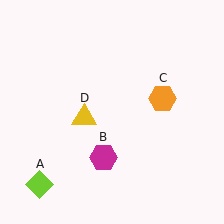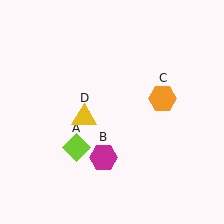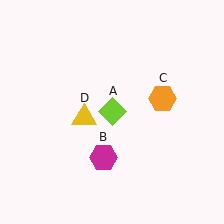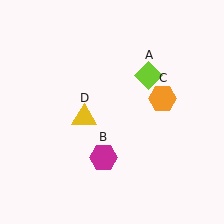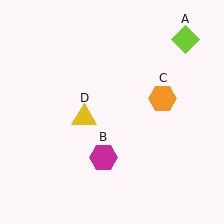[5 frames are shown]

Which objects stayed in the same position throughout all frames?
Magenta hexagon (object B) and orange hexagon (object C) and yellow triangle (object D) remained stationary.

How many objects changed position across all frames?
1 object changed position: lime diamond (object A).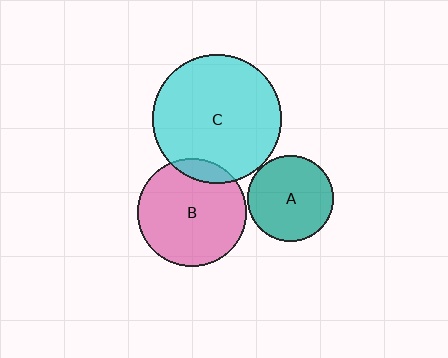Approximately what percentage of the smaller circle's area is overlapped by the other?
Approximately 10%.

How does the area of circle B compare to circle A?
Approximately 1.6 times.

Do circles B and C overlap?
Yes.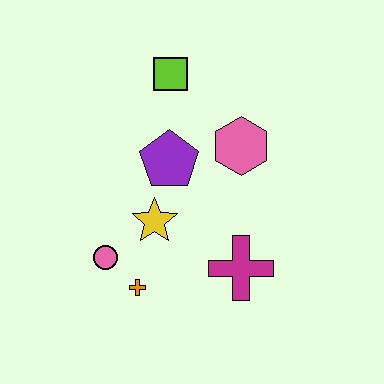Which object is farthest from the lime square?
The orange cross is farthest from the lime square.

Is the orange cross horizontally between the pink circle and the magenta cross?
Yes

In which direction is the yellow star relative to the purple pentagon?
The yellow star is below the purple pentagon.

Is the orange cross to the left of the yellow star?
Yes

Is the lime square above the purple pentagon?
Yes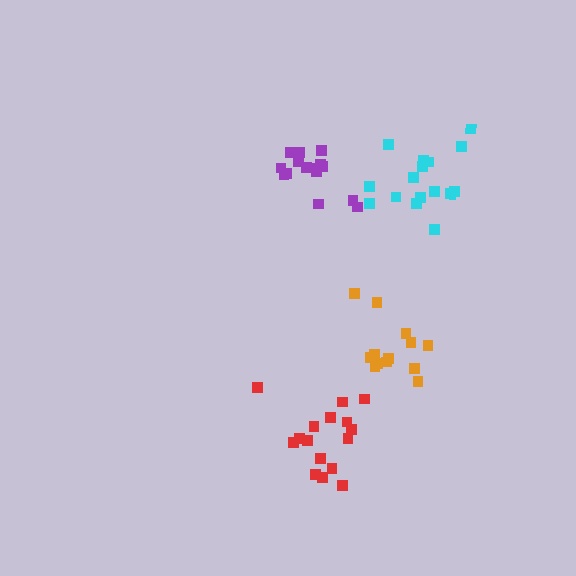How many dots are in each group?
Group 1: 16 dots, Group 2: 15 dots, Group 3: 16 dots, Group 4: 13 dots (60 total).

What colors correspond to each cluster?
The clusters are colored: cyan, purple, red, orange.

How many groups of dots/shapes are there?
There are 4 groups.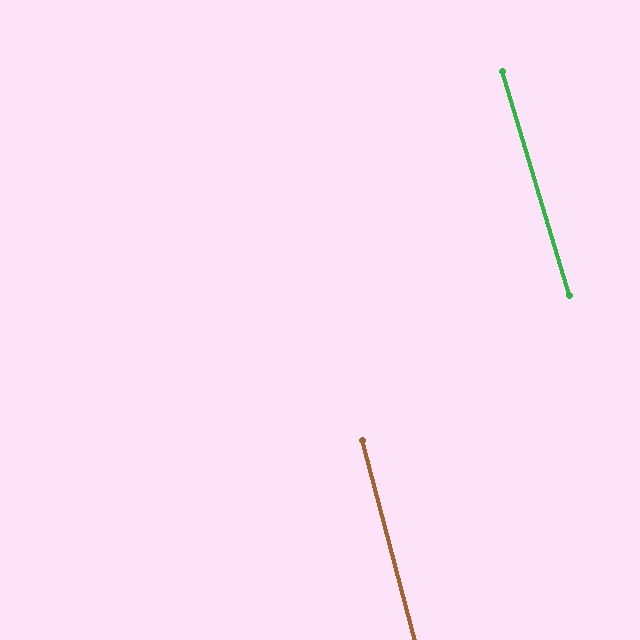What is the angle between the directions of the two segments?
Approximately 2 degrees.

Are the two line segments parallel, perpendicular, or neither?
Parallel — their directions differ by only 2.0°.